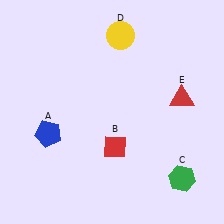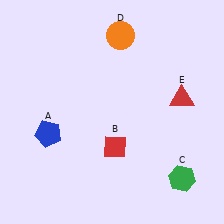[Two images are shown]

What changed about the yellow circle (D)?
In Image 1, D is yellow. In Image 2, it changed to orange.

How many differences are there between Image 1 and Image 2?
There is 1 difference between the two images.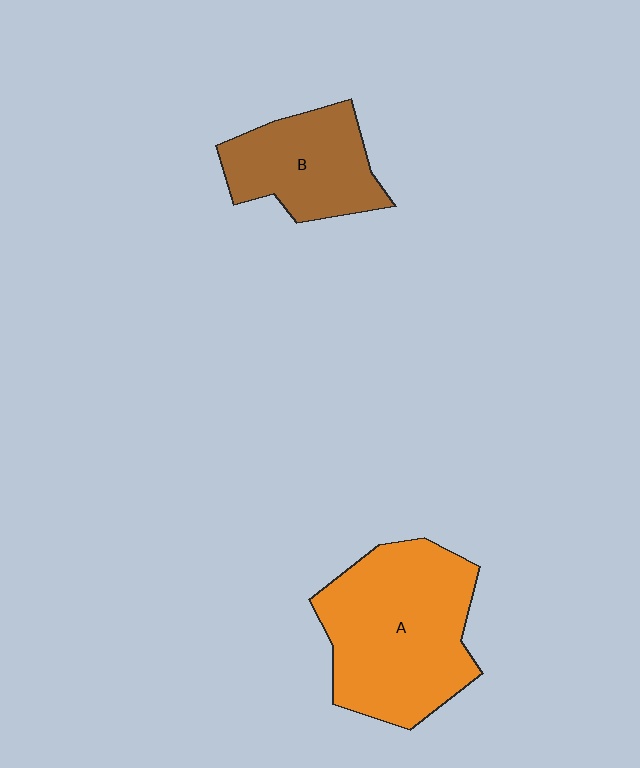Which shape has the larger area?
Shape A (orange).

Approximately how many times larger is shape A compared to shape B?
Approximately 1.7 times.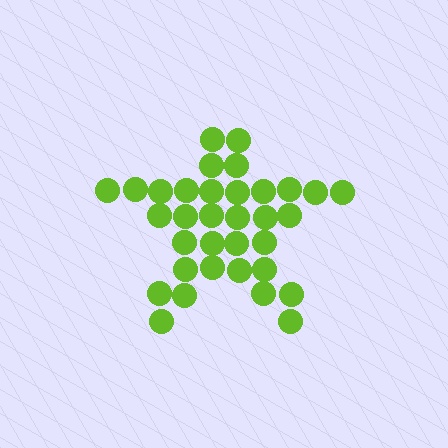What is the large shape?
The large shape is a star.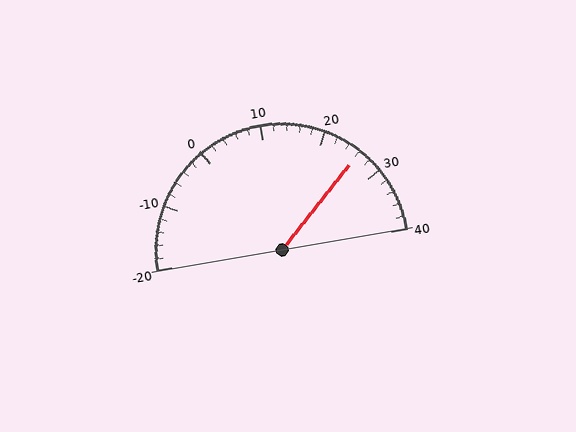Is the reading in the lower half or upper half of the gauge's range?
The reading is in the upper half of the range (-20 to 40).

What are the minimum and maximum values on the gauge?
The gauge ranges from -20 to 40.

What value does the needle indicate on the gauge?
The needle indicates approximately 26.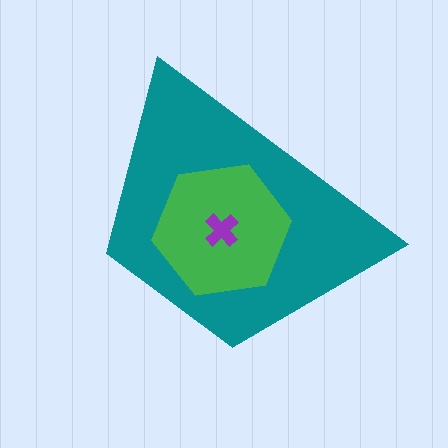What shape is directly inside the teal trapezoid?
The green hexagon.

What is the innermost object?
The purple cross.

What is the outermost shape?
The teal trapezoid.